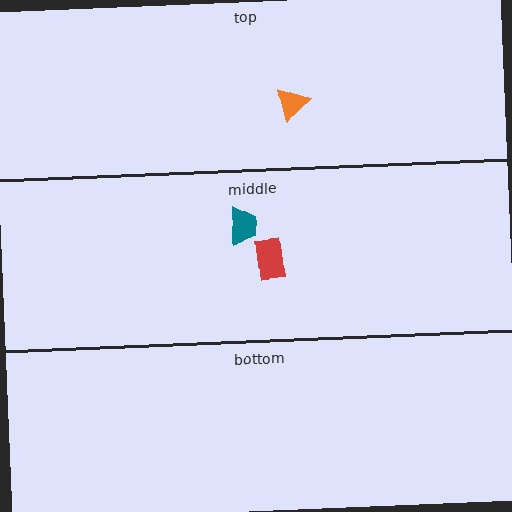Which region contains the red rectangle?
The middle region.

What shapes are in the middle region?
The teal trapezoid, the red rectangle.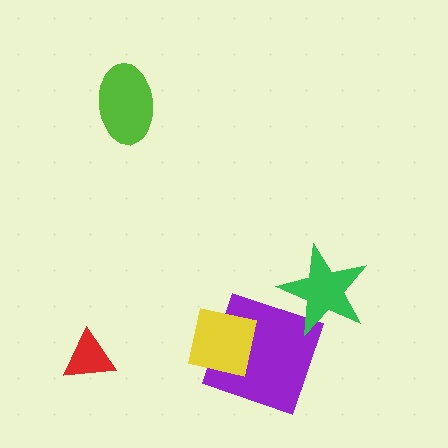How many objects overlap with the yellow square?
1 object overlaps with the yellow square.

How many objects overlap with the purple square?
1 object overlaps with the purple square.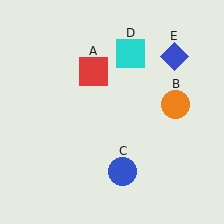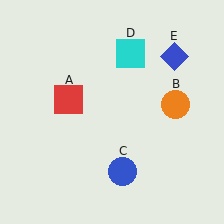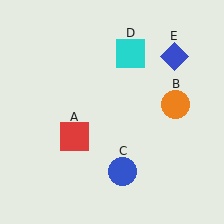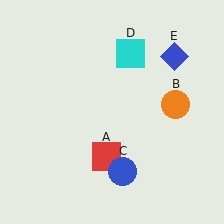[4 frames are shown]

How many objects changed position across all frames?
1 object changed position: red square (object A).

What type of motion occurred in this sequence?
The red square (object A) rotated counterclockwise around the center of the scene.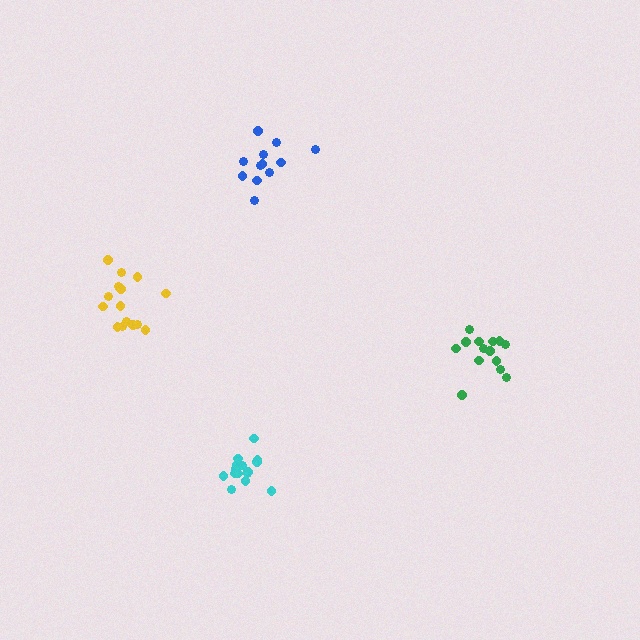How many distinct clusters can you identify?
There are 4 distinct clusters.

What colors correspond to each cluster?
The clusters are colored: yellow, blue, cyan, green.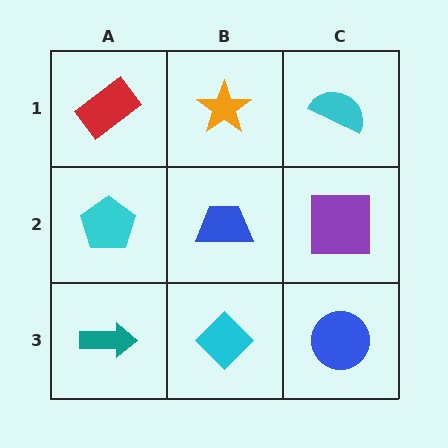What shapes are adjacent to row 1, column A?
A cyan pentagon (row 2, column A), an orange star (row 1, column B).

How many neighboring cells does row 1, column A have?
2.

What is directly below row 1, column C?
A purple square.